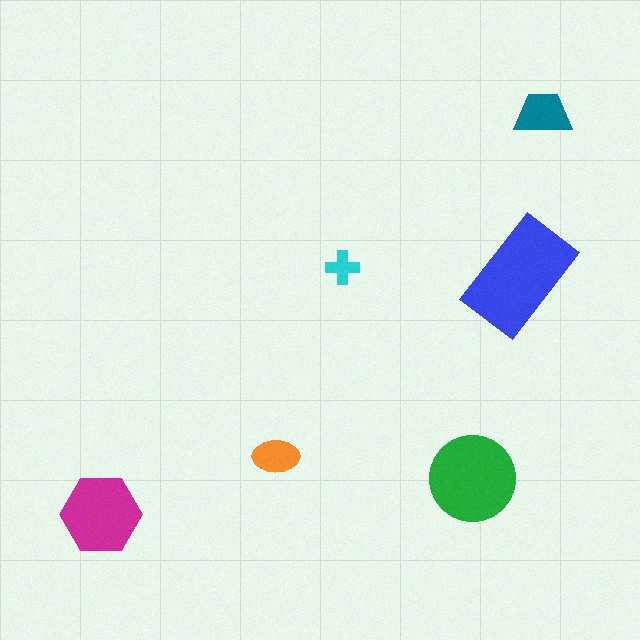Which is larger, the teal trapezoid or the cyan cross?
The teal trapezoid.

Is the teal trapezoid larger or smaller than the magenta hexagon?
Smaller.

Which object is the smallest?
The cyan cross.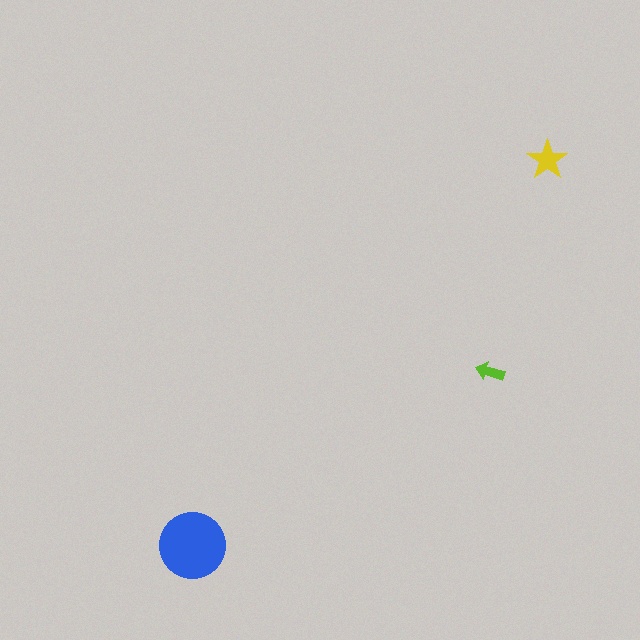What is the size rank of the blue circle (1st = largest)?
1st.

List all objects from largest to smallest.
The blue circle, the yellow star, the lime arrow.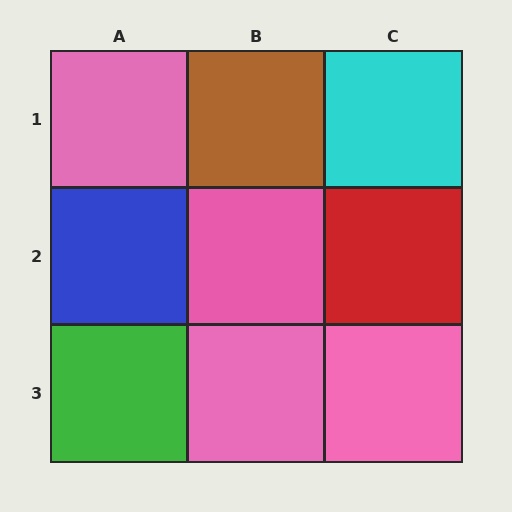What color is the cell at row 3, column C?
Pink.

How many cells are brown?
1 cell is brown.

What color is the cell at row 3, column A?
Green.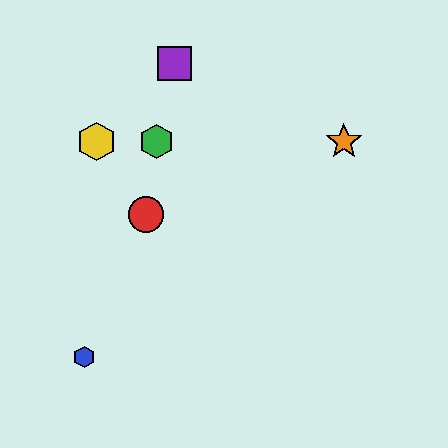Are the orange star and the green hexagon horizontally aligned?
Yes, both are at y≈142.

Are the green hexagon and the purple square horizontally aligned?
No, the green hexagon is at y≈142 and the purple square is at y≈63.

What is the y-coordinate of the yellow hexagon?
The yellow hexagon is at y≈142.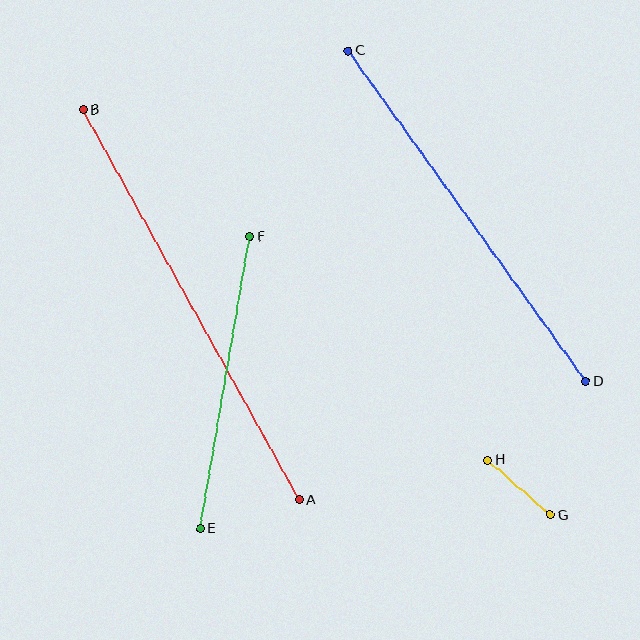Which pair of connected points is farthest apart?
Points A and B are farthest apart.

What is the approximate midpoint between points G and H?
The midpoint is at approximately (519, 488) pixels.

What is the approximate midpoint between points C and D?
The midpoint is at approximately (467, 216) pixels.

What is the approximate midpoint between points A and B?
The midpoint is at approximately (191, 305) pixels.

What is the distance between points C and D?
The distance is approximately 407 pixels.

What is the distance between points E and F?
The distance is approximately 296 pixels.